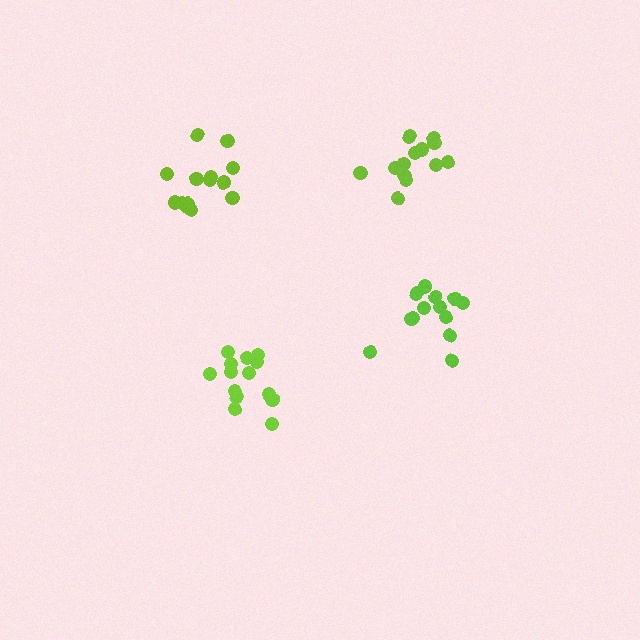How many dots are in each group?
Group 1: 13 dots, Group 2: 13 dots, Group 3: 14 dots, Group 4: 14 dots (54 total).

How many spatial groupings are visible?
There are 4 spatial groupings.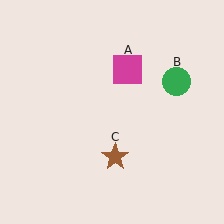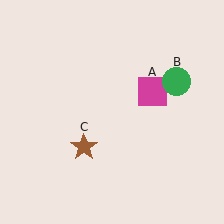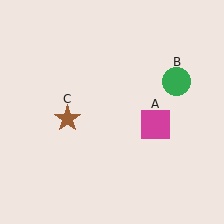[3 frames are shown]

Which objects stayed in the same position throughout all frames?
Green circle (object B) remained stationary.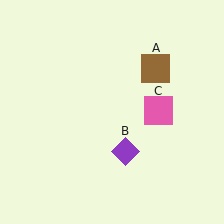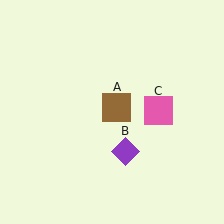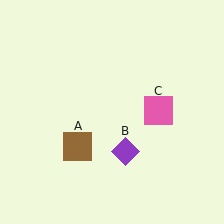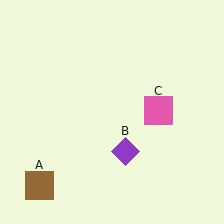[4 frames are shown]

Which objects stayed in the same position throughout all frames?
Purple diamond (object B) and pink square (object C) remained stationary.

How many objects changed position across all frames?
1 object changed position: brown square (object A).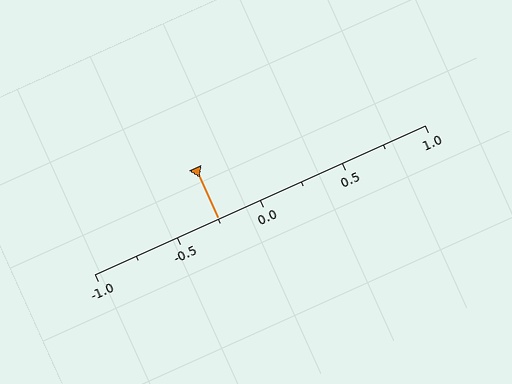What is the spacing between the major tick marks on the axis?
The major ticks are spaced 0.5 apart.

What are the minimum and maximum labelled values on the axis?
The axis runs from -1.0 to 1.0.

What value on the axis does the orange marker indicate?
The marker indicates approximately -0.25.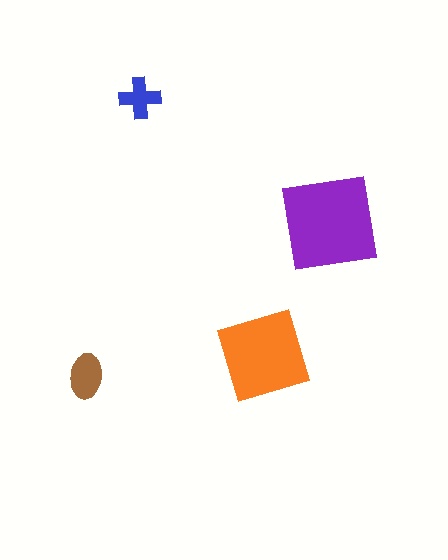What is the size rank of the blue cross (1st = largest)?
4th.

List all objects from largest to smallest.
The purple square, the orange diamond, the brown ellipse, the blue cross.